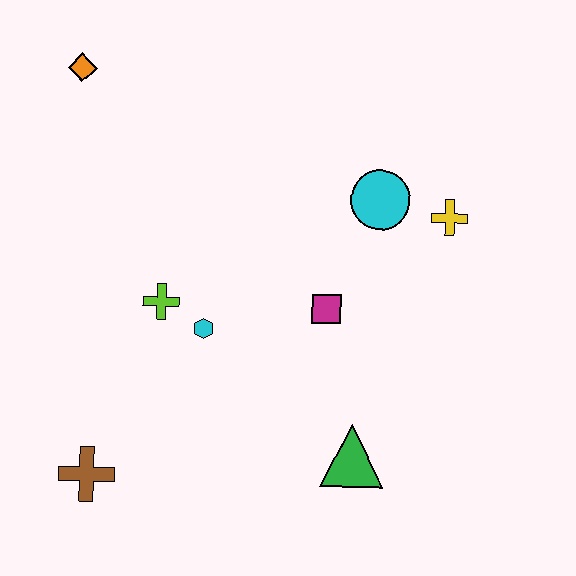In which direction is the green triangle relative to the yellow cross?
The green triangle is below the yellow cross.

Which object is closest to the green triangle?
The magenta square is closest to the green triangle.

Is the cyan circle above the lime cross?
Yes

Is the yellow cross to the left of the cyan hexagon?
No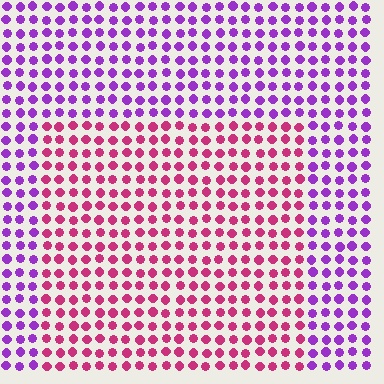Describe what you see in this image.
The image is filled with small purple elements in a uniform arrangement. A rectangle-shaped region is visible where the elements are tinted to a slightly different hue, forming a subtle color boundary.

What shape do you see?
I see a rectangle.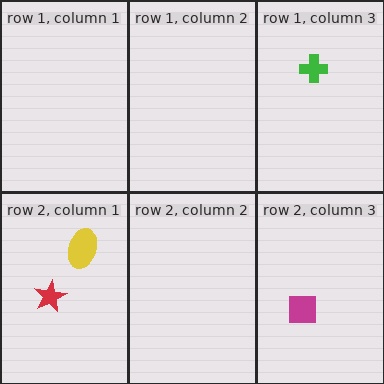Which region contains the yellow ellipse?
The row 2, column 1 region.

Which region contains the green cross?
The row 1, column 3 region.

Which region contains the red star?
The row 2, column 1 region.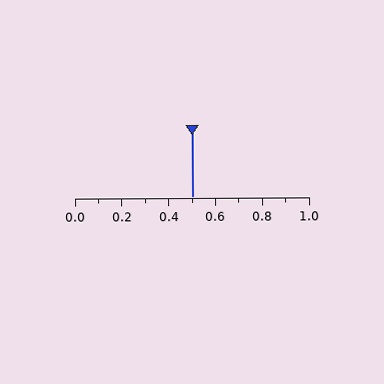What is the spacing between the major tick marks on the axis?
The major ticks are spaced 0.2 apart.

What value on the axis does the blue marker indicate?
The marker indicates approximately 0.5.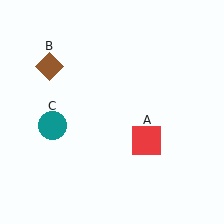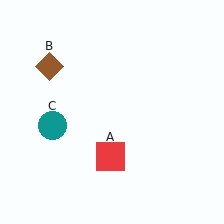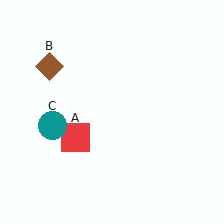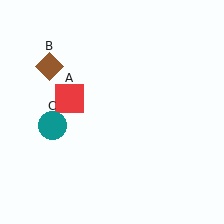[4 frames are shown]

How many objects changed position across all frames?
1 object changed position: red square (object A).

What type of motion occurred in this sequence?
The red square (object A) rotated clockwise around the center of the scene.